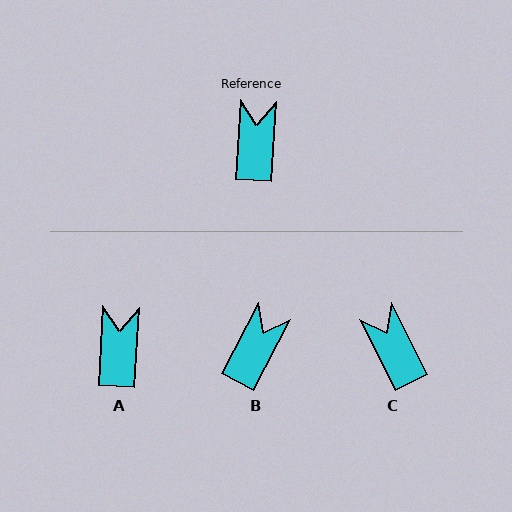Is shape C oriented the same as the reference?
No, it is off by about 30 degrees.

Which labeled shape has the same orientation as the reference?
A.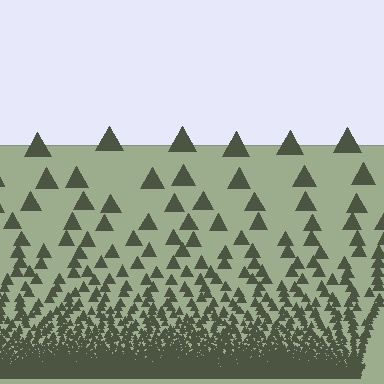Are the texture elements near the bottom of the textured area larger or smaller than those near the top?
Smaller. The gradient is inverted — elements near the bottom are smaller and denser.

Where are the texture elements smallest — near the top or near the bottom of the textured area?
Near the bottom.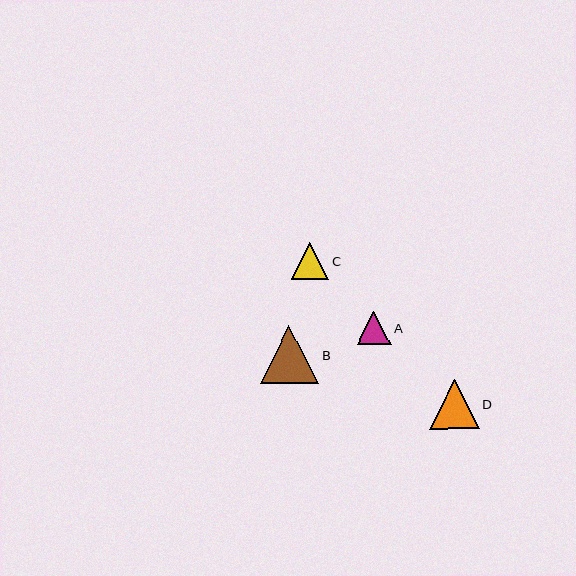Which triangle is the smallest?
Triangle A is the smallest with a size of approximately 34 pixels.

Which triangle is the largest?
Triangle B is the largest with a size of approximately 58 pixels.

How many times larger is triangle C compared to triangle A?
Triangle C is approximately 1.1 times the size of triangle A.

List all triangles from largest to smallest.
From largest to smallest: B, D, C, A.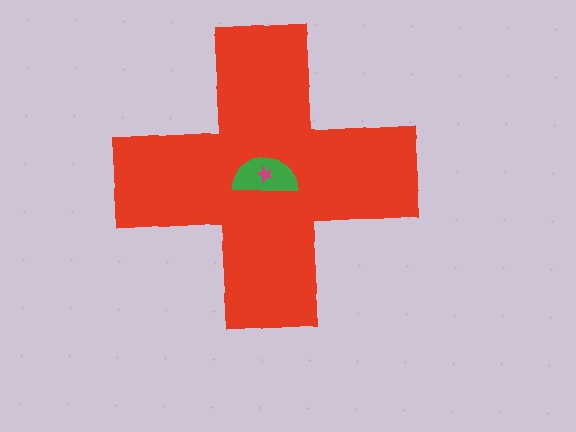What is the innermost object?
The magenta star.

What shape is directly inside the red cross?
The green semicircle.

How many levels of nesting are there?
3.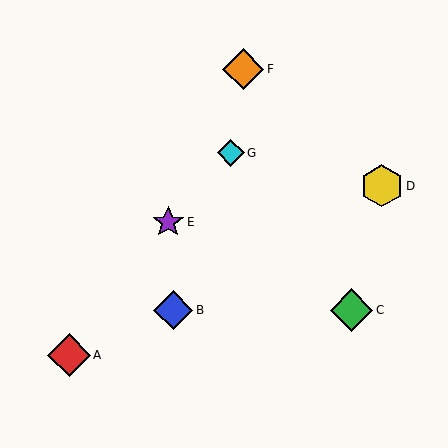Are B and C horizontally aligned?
Yes, both are at y≈310.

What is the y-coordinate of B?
Object B is at y≈310.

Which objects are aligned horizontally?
Objects B, C are aligned horizontally.